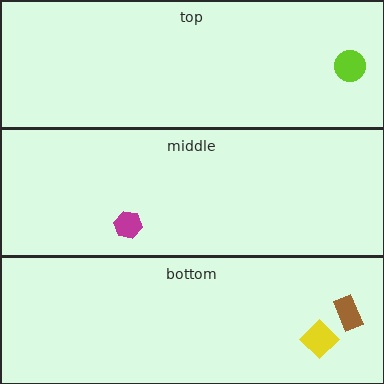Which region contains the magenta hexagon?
The middle region.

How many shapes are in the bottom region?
2.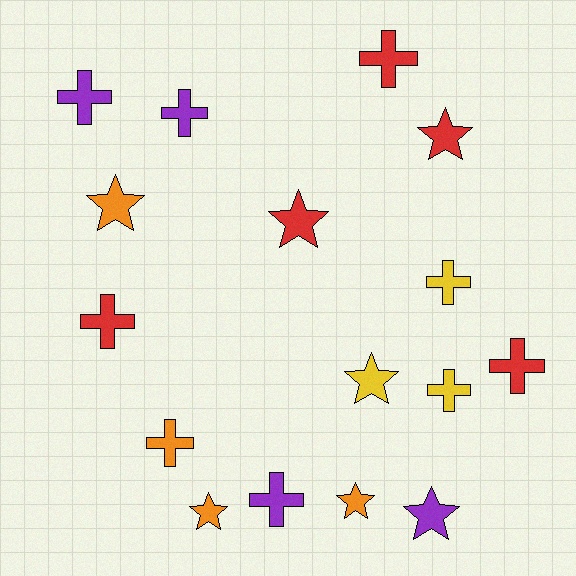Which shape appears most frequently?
Cross, with 9 objects.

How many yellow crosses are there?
There are 2 yellow crosses.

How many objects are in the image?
There are 16 objects.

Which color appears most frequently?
Red, with 5 objects.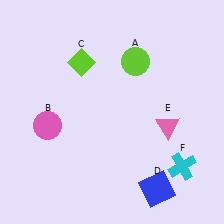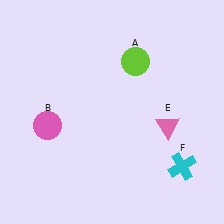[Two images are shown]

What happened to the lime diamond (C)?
The lime diamond (C) was removed in Image 2. It was in the top-left area of Image 1.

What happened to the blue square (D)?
The blue square (D) was removed in Image 2. It was in the bottom-right area of Image 1.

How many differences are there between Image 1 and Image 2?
There are 2 differences between the two images.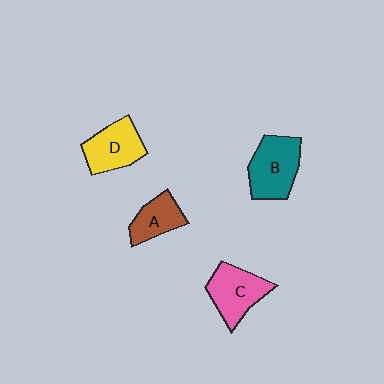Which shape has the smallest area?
Shape A (brown).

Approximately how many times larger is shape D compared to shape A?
Approximately 1.3 times.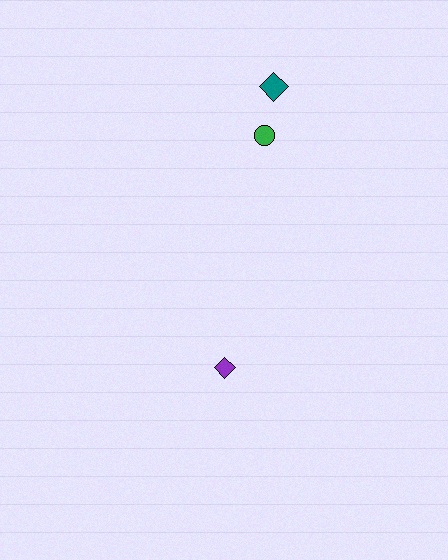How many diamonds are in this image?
There are 2 diamonds.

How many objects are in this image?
There are 3 objects.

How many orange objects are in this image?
There are no orange objects.